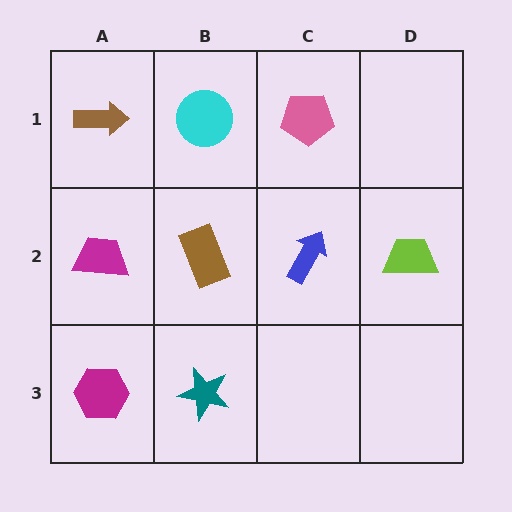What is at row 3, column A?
A magenta hexagon.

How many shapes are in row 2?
4 shapes.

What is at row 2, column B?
A brown rectangle.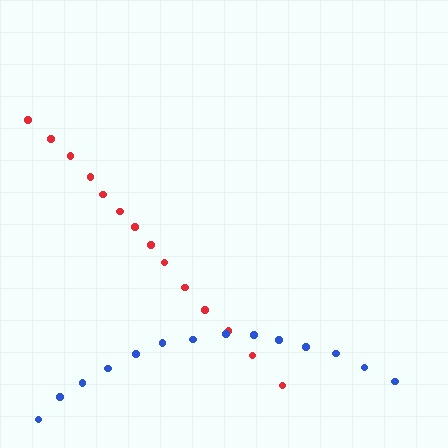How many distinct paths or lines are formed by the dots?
There are 2 distinct paths.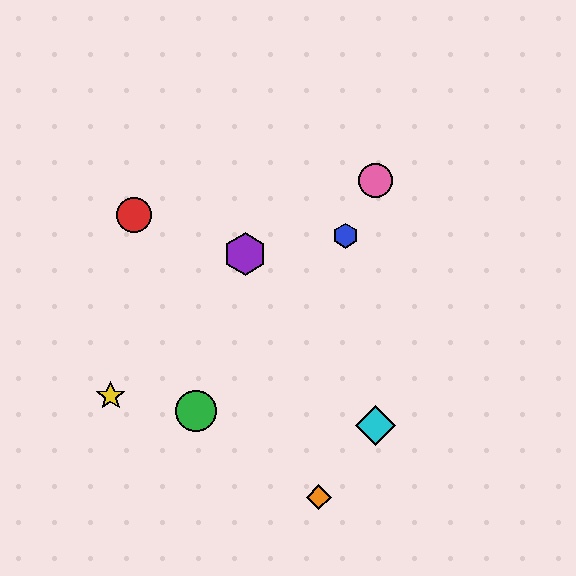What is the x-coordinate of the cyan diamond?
The cyan diamond is at x≈376.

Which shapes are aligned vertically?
The cyan diamond, the pink circle are aligned vertically.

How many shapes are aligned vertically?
2 shapes (the cyan diamond, the pink circle) are aligned vertically.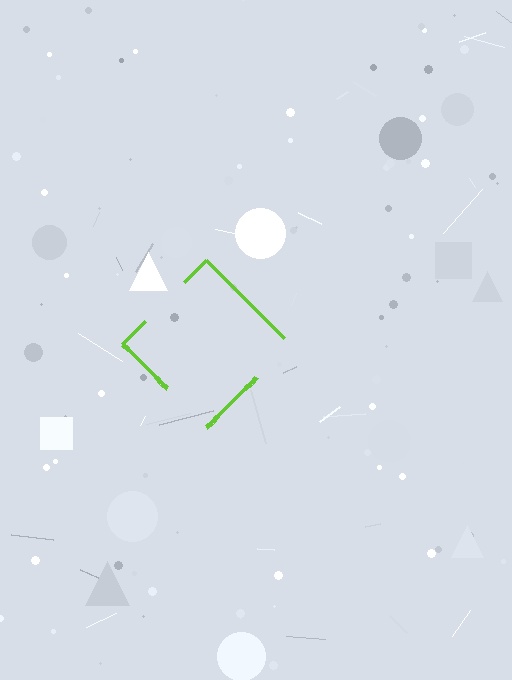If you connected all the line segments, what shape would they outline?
They would outline a diamond.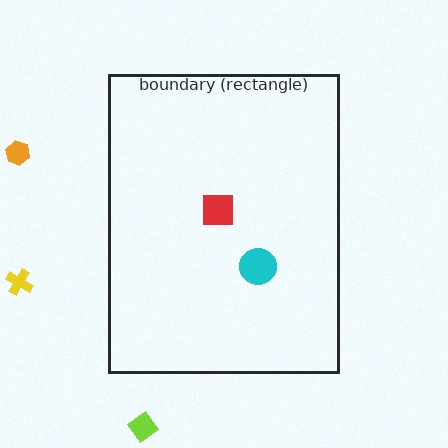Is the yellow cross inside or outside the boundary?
Outside.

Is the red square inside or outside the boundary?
Inside.